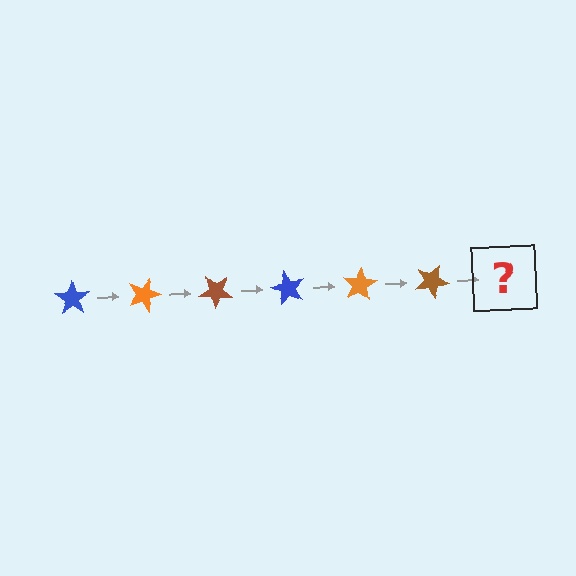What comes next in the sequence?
The next element should be a blue star, rotated 120 degrees from the start.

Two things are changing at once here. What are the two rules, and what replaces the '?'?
The two rules are that it rotates 20 degrees each step and the color cycles through blue, orange, and brown. The '?' should be a blue star, rotated 120 degrees from the start.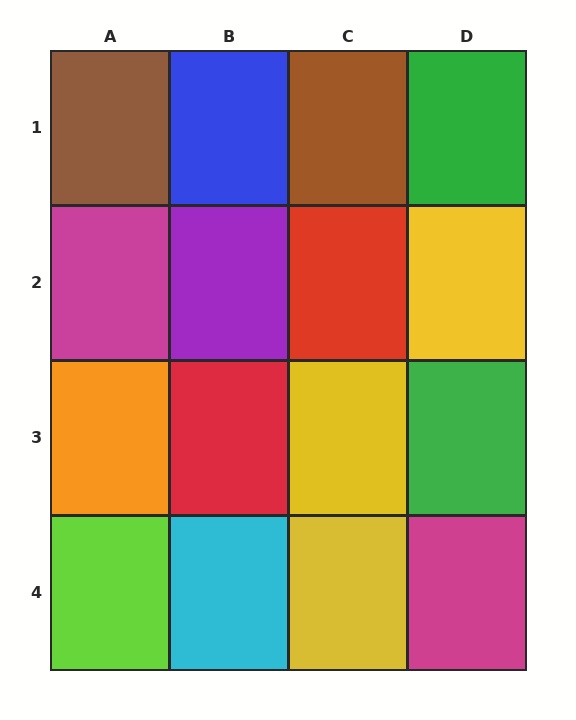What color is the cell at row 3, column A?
Orange.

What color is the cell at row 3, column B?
Red.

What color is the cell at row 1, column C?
Brown.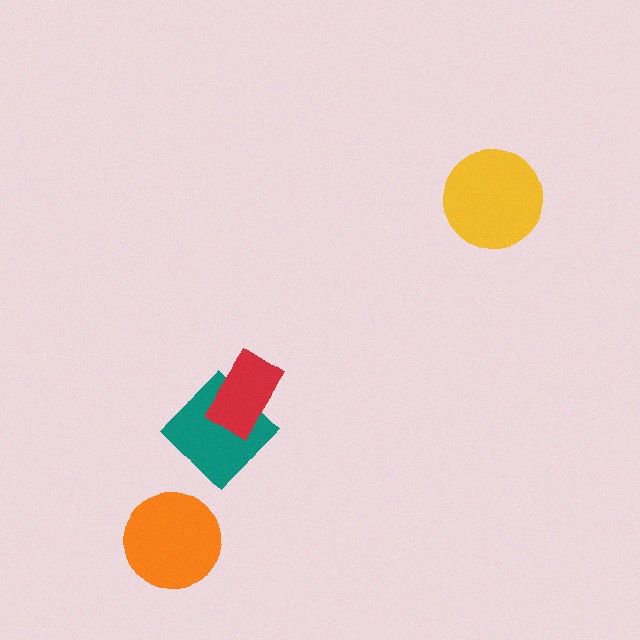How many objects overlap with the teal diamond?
1 object overlaps with the teal diamond.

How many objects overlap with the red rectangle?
1 object overlaps with the red rectangle.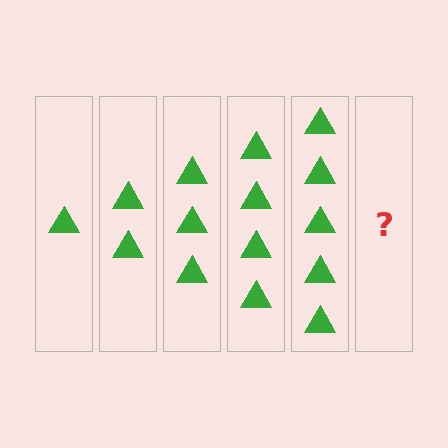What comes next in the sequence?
The next element should be 6 triangles.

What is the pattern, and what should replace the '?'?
The pattern is that each step adds one more triangle. The '?' should be 6 triangles.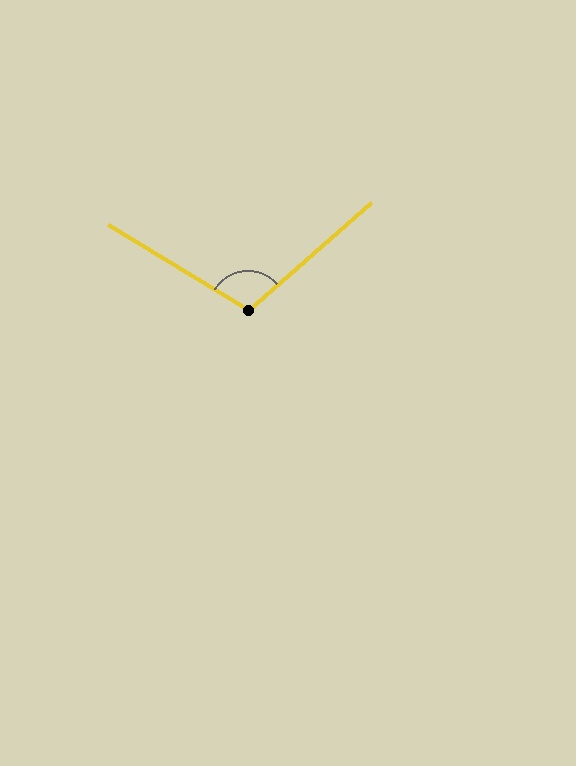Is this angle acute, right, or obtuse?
It is obtuse.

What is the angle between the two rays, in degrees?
Approximately 107 degrees.